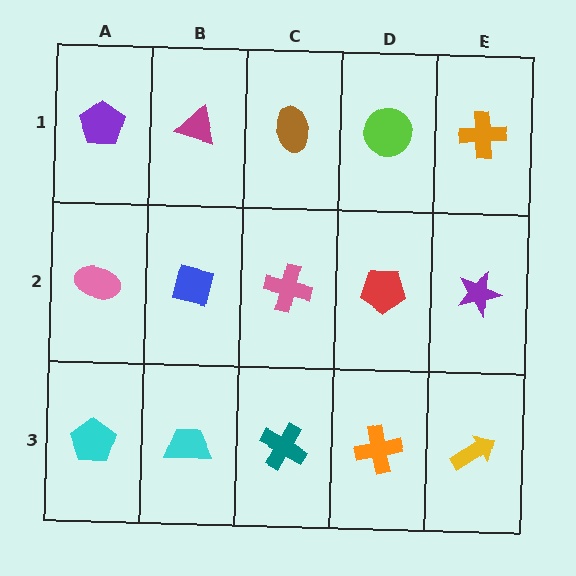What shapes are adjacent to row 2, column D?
A lime circle (row 1, column D), an orange cross (row 3, column D), a pink cross (row 2, column C), a purple star (row 2, column E).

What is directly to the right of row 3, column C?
An orange cross.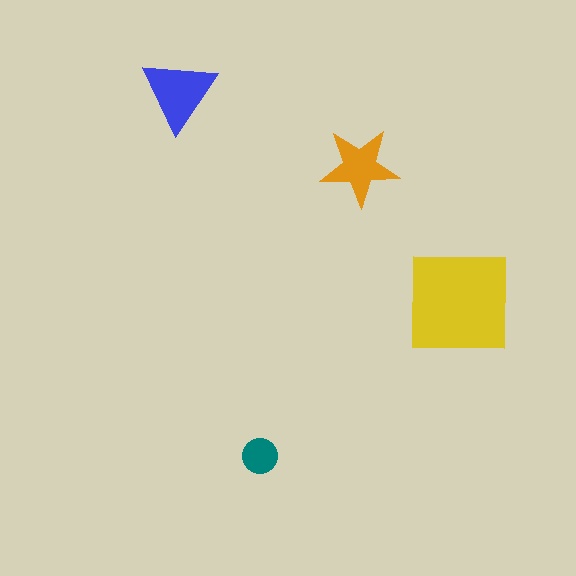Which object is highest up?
The blue triangle is topmost.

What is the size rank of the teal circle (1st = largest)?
4th.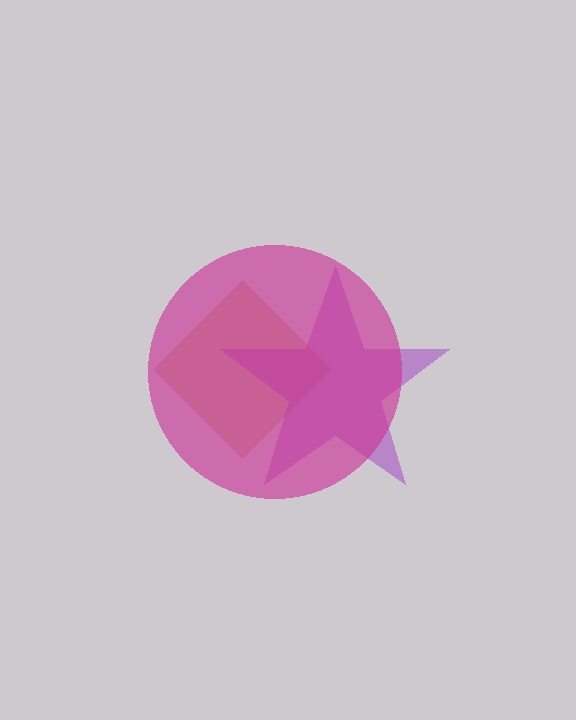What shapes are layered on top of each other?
The layered shapes are: a brown diamond, a purple star, a magenta circle.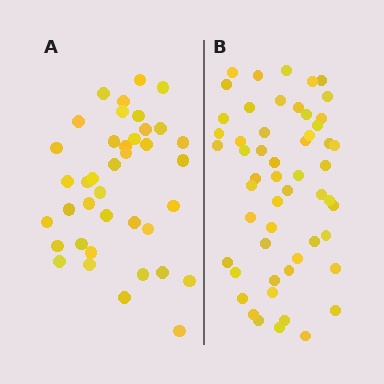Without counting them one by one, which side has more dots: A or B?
Region B (the right region) has more dots.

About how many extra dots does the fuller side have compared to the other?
Region B has approximately 15 more dots than region A.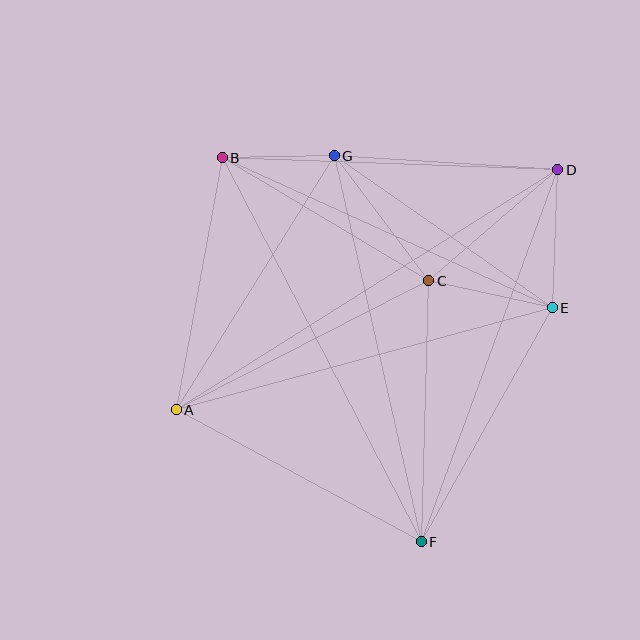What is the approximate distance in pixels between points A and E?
The distance between A and E is approximately 390 pixels.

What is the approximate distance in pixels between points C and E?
The distance between C and E is approximately 126 pixels.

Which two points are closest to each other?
Points B and G are closest to each other.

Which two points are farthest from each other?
Points A and D are farthest from each other.